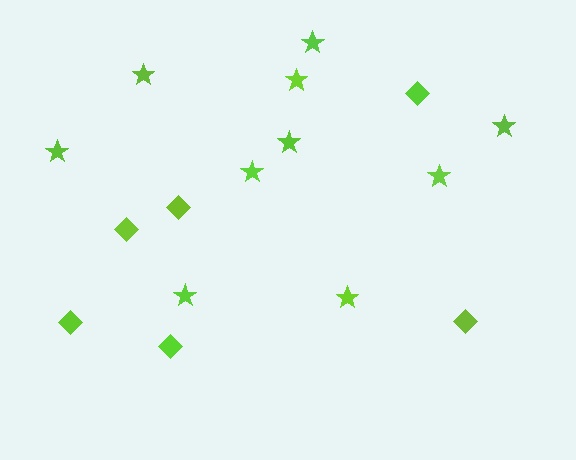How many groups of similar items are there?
There are 2 groups: one group of stars (10) and one group of diamonds (6).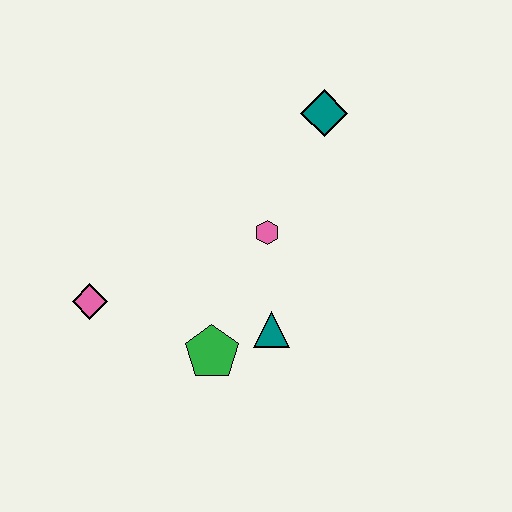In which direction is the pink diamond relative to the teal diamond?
The pink diamond is to the left of the teal diamond.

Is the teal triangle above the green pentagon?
Yes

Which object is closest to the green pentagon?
The teal triangle is closest to the green pentagon.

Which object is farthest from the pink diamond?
The teal diamond is farthest from the pink diamond.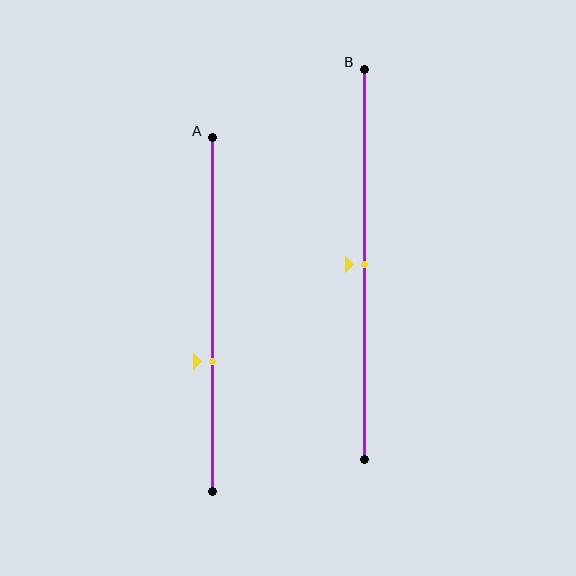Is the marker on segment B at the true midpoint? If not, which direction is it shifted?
Yes, the marker on segment B is at the true midpoint.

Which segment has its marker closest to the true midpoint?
Segment B has its marker closest to the true midpoint.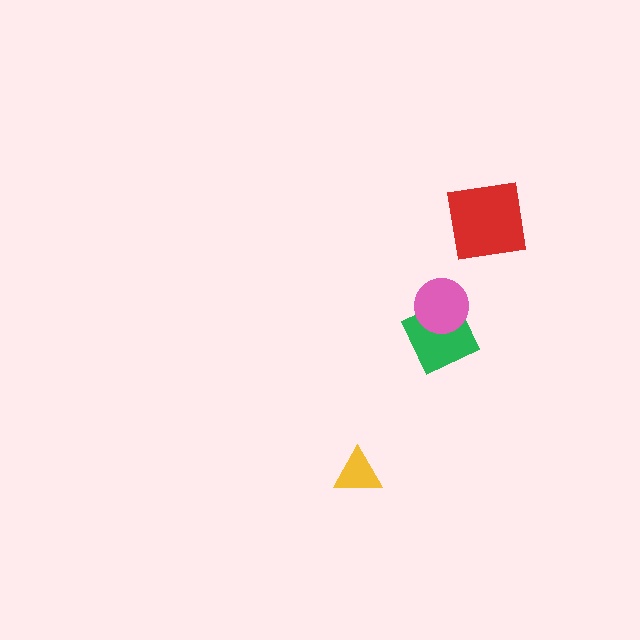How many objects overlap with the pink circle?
1 object overlaps with the pink circle.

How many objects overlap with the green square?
1 object overlaps with the green square.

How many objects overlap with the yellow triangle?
0 objects overlap with the yellow triangle.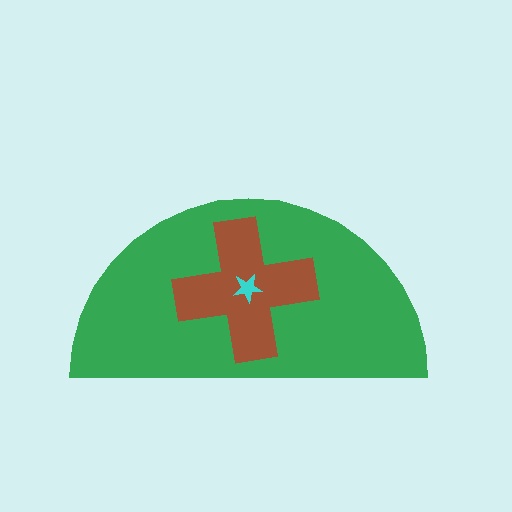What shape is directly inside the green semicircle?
The brown cross.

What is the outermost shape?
The green semicircle.